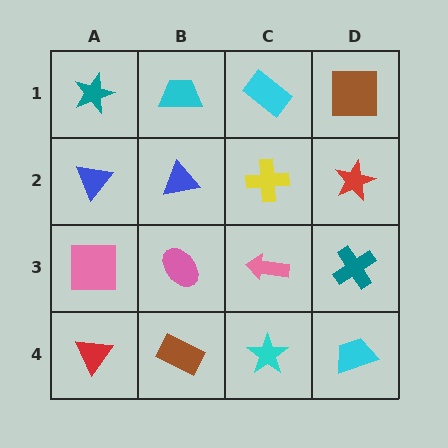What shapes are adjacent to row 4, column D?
A teal cross (row 3, column D), a cyan star (row 4, column C).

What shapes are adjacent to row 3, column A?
A blue triangle (row 2, column A), a red triangle (row 4, column A), a pink ellipse (row 3, column B).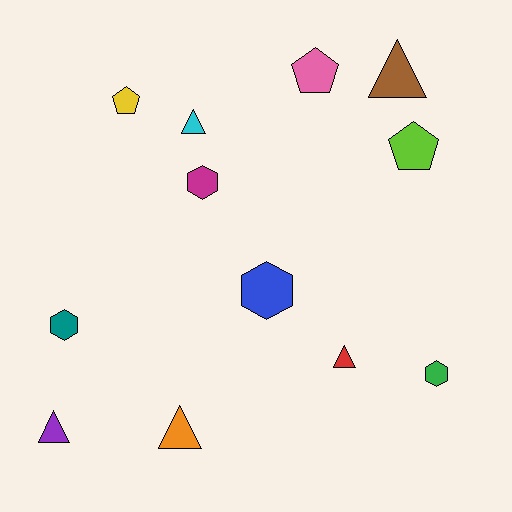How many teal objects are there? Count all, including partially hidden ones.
There is 1 teal object.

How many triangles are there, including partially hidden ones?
There are 5 triangles.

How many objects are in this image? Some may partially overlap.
There are 12 objects.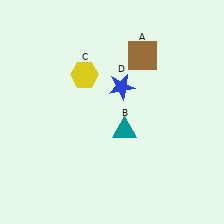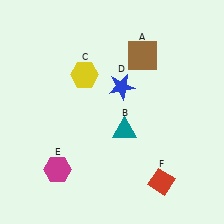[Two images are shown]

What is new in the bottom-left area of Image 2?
A magenta hexagon (E) was added in the bottom-left area of Image 2.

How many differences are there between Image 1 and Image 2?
There are 2 differences between the two images.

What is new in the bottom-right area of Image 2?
A red diamond (F) was added in the bottom-right area of Image 2.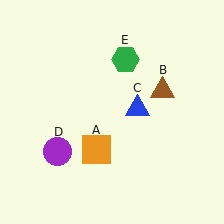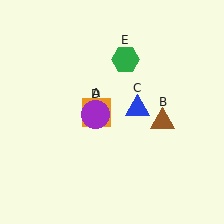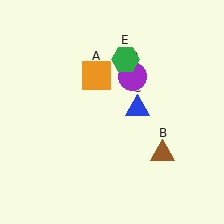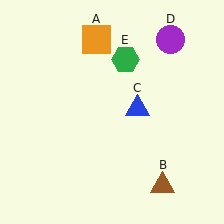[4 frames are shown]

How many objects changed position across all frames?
3 objects changed position: orange square (object A), brown triangle (object B), purple circle (object D).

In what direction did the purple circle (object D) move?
The purple circle (object D) moved up and to the right.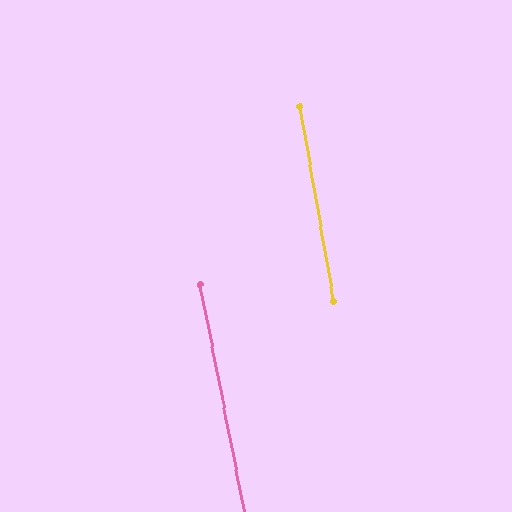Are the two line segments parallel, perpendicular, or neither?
Parallel — their directions differ by only 1.4°.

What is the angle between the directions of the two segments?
Approximately 1 degree.